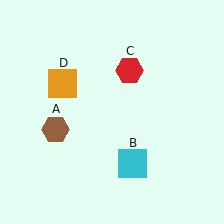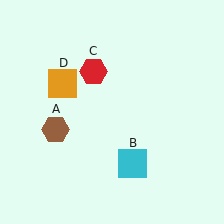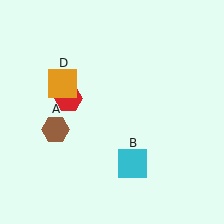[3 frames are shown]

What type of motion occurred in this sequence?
The red hexagon (object C) rotated counterclockwise around the center of the scene.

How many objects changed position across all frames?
1 object changed position: red hexagon (object C).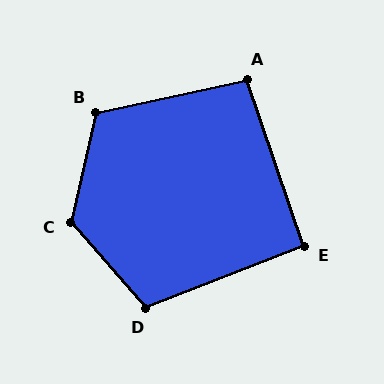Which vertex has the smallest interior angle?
E, at approximately 92 degrees.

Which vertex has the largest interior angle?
C, at approximately 126 degrees.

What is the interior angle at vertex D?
Approximately 110 degrees (obtuse).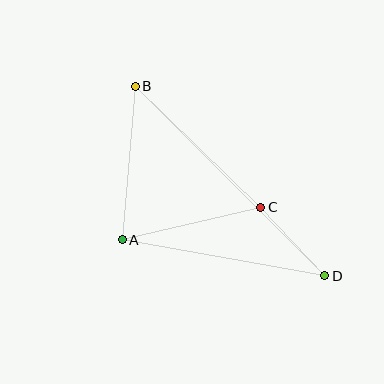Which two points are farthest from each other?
Points B and D are farthest from each other.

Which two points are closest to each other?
Points C and D are closest to each other.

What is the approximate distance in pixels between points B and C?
The distance between B and C is approximately 174 pixels.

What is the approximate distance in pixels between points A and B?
The distance between A and B is approximately 154 pixels.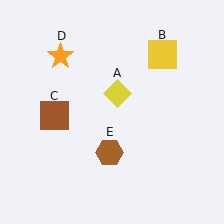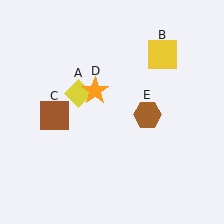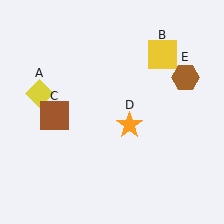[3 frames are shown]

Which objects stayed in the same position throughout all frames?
Yellow square (object B) and brown square (object C) remained stationary.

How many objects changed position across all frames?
3 objects changed position: yellow diamond (object A), orange star (object D), brown hexagon (object E).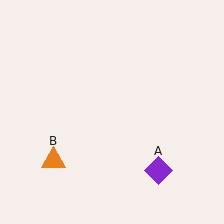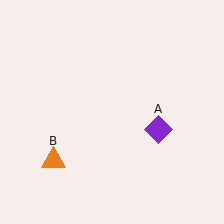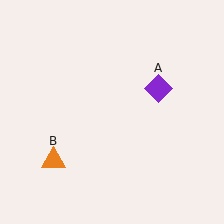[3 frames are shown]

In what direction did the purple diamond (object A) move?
The purple diamond (object A) moved up.